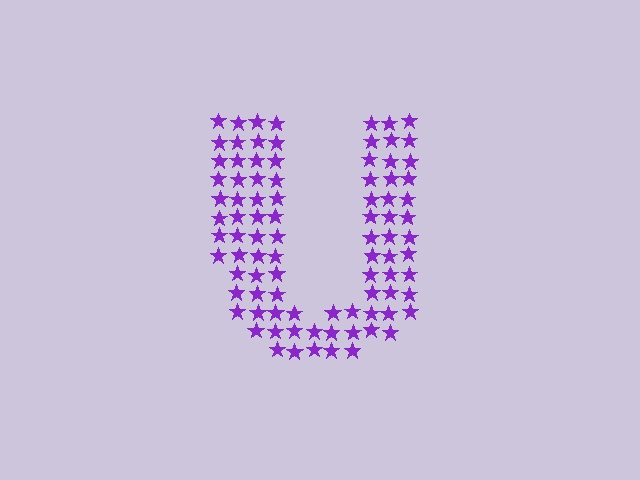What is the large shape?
The large shape is the letter U.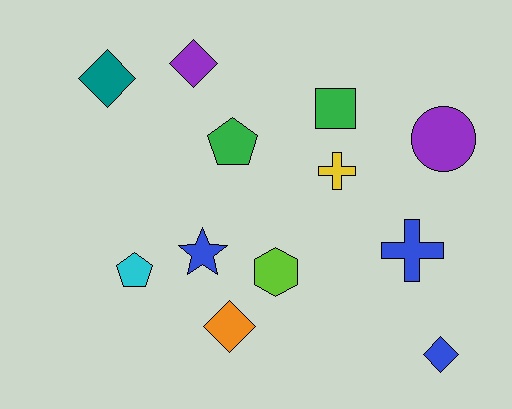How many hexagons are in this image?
There is 1 hexagon.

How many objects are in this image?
There are 12 objects.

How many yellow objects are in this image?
There is 1 yellow object.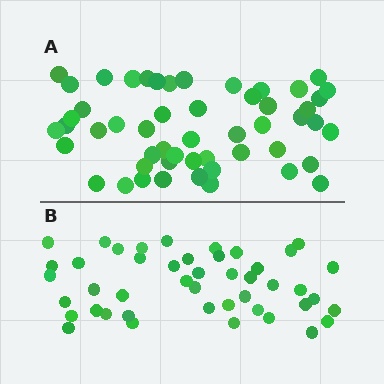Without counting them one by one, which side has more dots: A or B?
Region A (the top region) has more dots.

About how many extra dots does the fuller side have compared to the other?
Region A has roughly 8 or so more dots than region B.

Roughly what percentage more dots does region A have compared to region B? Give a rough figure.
About 15% more.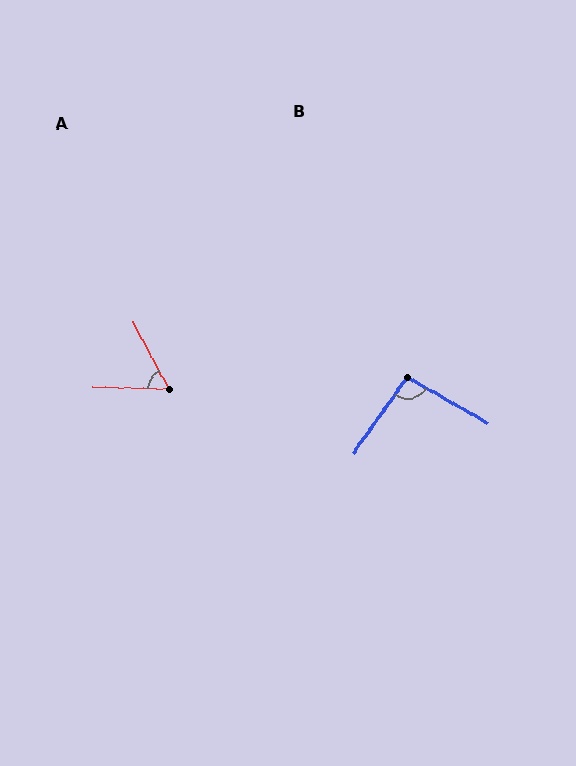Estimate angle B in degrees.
Approximately 95 degrees.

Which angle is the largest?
B, at approximately 95 degrees.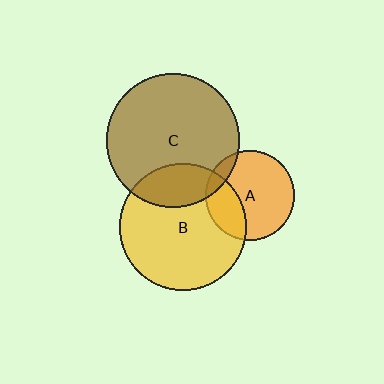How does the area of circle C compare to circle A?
Approximately 2.2 times.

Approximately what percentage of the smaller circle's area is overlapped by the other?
Approximately 10%.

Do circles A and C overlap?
Yes.